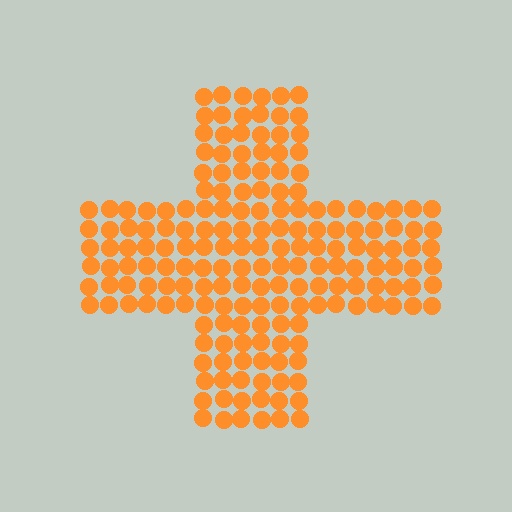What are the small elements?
The small elements are circles.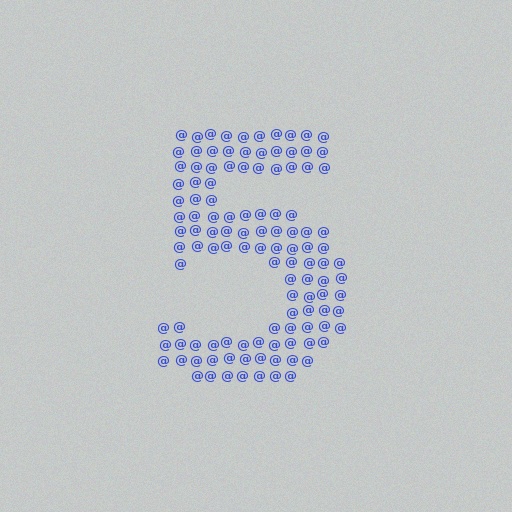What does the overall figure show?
The overall figure shows the digit 5.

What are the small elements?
The small elements are at signs.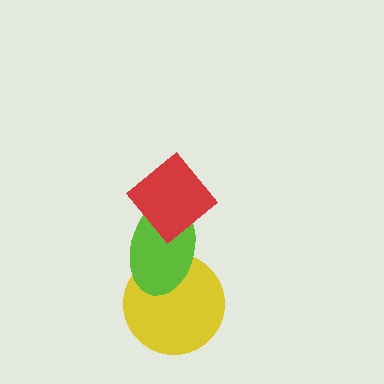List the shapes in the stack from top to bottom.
From top to bottom: the red diamond, the lime ellipse, the yellow circle.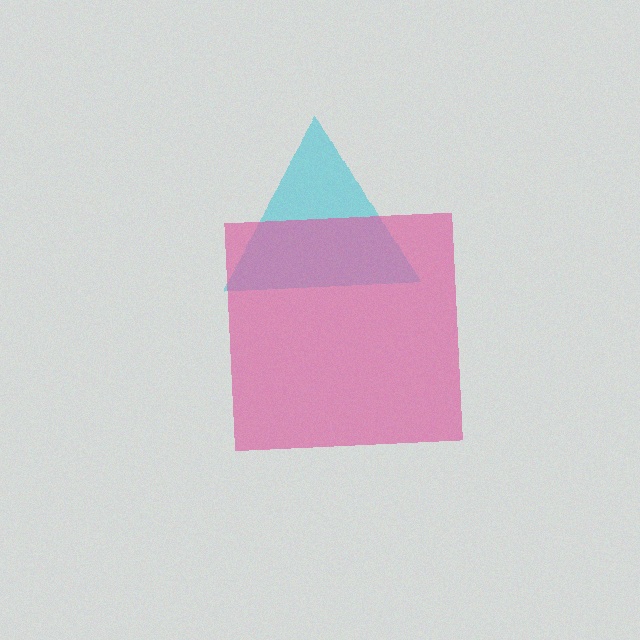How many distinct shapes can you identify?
There are 2 distinct shapes: a cyan triangle, a pink square.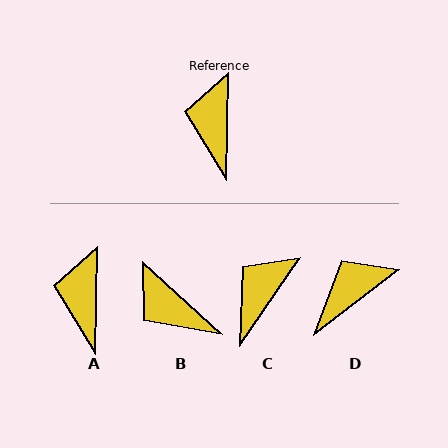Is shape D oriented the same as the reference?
No, it is off by about 51 degrees.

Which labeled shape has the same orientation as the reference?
A.